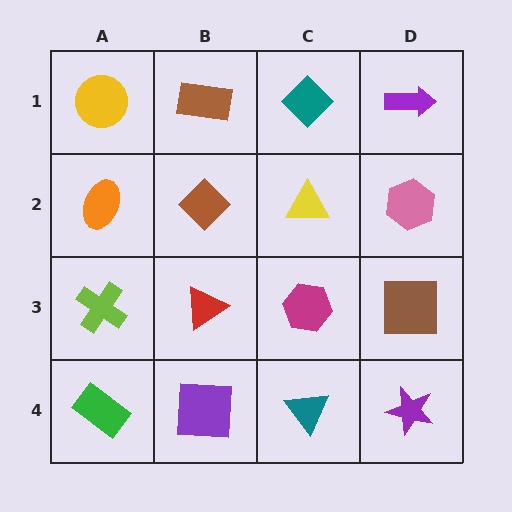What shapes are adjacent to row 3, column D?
A pink hexagon (row 2, column D), a purple star (row 4, column D), a magenta hexagon (row 3, column C).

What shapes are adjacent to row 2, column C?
A teal diamond (row 1, column C), a magenta hexagon (row 3, column C), a brown diamond (row 2, column B), a pink hexagon (row 2, column D).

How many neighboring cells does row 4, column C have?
3.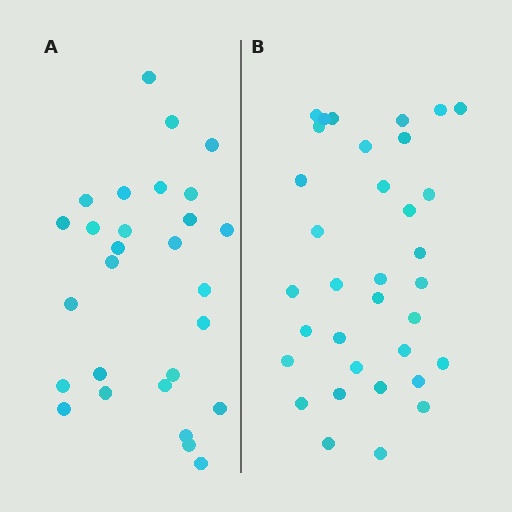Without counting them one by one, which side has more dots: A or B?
Region B (the right region) has more dots.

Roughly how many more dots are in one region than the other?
Region B has about 6 more dots than region A.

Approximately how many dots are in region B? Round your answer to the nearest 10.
About 30 dots. (The exact count is 34, which rounds to 30.)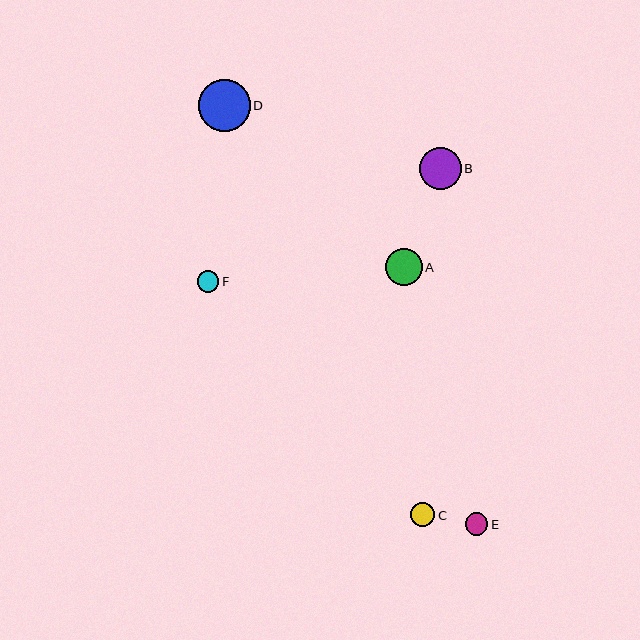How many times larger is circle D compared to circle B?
Circle D is approximately 1.2 times the size of circle B.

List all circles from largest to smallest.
From largest to smallest: D, B, A, C, E, F.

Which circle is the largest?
Circle D is the largest with a size of approximately 52 pixels.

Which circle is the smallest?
Circle F is the smallest with a size of approximately 22 pixels.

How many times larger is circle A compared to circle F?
Circle A is approximately 1.7 times the size of circle F.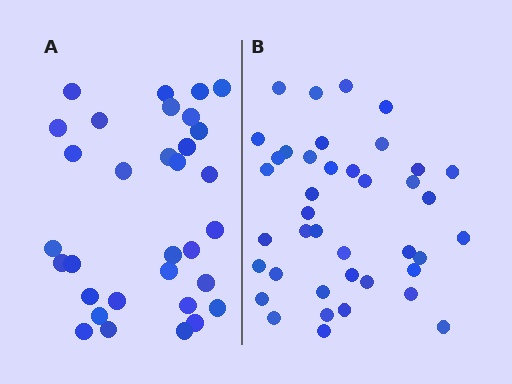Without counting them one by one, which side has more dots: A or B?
Region B (the right region) has more dots.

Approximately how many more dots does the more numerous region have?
Region B has roughly 8 or so more dots than region A.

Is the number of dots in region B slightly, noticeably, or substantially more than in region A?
Region B has noticeably more, but not dramatically so. The ratio is roughly 1.2 to 1.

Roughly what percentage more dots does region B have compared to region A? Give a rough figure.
About 25% more.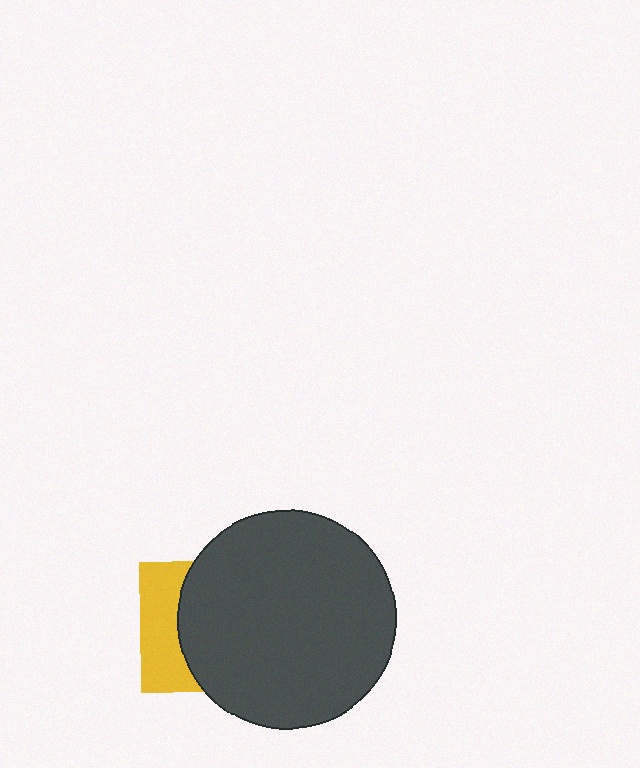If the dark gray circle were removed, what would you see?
You would see the complete yellow square.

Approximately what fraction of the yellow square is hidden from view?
Roughly 66% of the yellow square is hidden behind the dark gray circle.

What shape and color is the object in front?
The object in front is a dark gray circle.